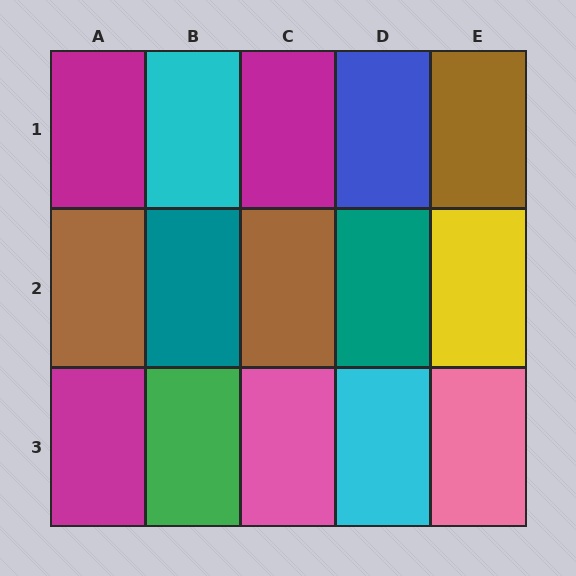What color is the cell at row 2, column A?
Brown.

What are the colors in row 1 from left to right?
Magenta, cyan, magenta, blue, brown.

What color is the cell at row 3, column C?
Pink.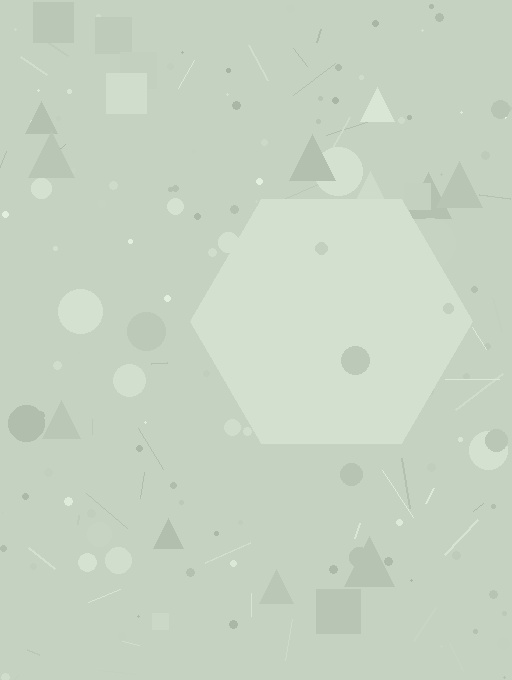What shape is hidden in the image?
A hexagon is hidden in the image.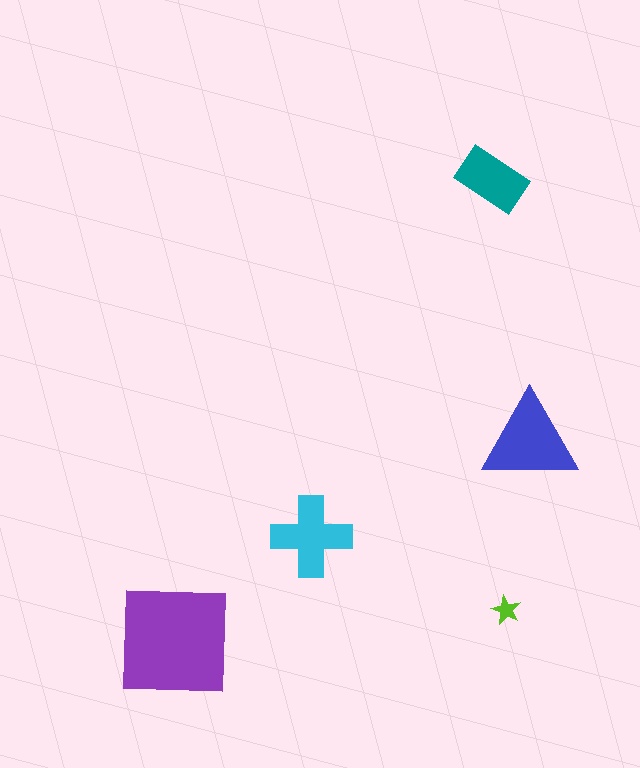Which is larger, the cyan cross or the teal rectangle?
The cyan cross.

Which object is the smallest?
The lime star.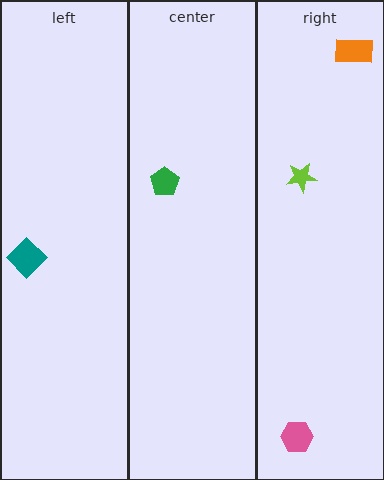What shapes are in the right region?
The lime star, the pink hexagon, the orange rectangle.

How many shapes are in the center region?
1.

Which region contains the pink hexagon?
The right region.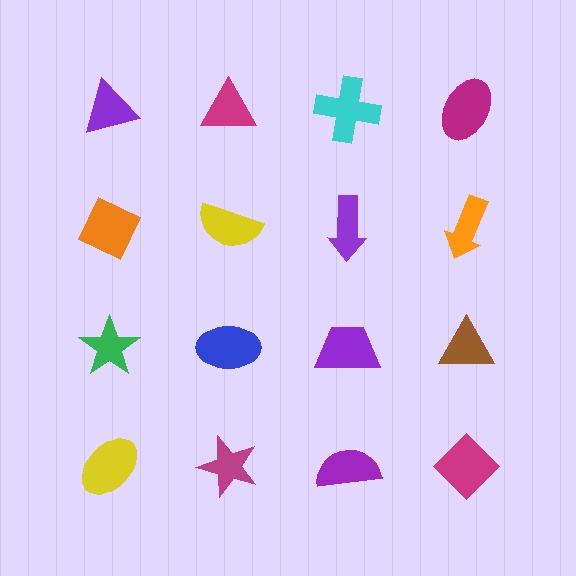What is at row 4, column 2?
A magenta star.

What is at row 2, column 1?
An orange diamond.